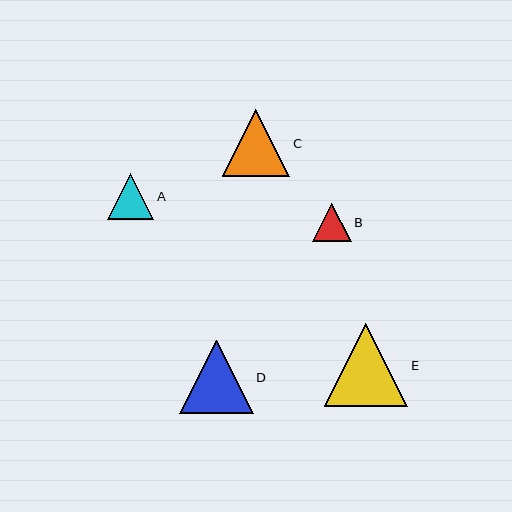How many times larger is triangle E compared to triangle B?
Triangle E is approximately 2.1 times the size of triangle B.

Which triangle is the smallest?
Triangle B is the smallest with a size of approximately 39 pixels.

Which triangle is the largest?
Triangle E is the largest with a size of approximately 83 pixels.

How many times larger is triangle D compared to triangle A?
Triangle D is approximately 1.6 times the size of triangle A.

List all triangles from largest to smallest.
From largest to smallest: E, D, C, A, B.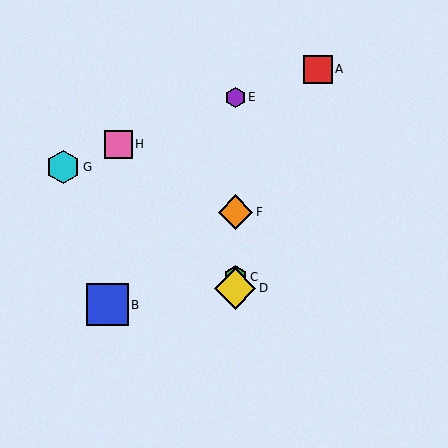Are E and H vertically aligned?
No, E is at x≈235 and H is at x≈119.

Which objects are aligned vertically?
Objects C, D, E, F are aligned vertically.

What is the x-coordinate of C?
Object C is at x≈235.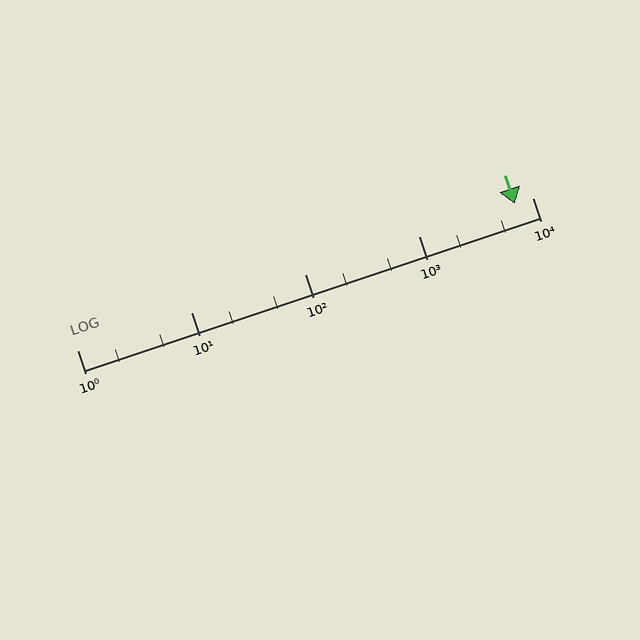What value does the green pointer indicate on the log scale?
The pointer indicates approximately 7000.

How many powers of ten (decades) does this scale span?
The scale spans 4 decades, from 1 to 10000.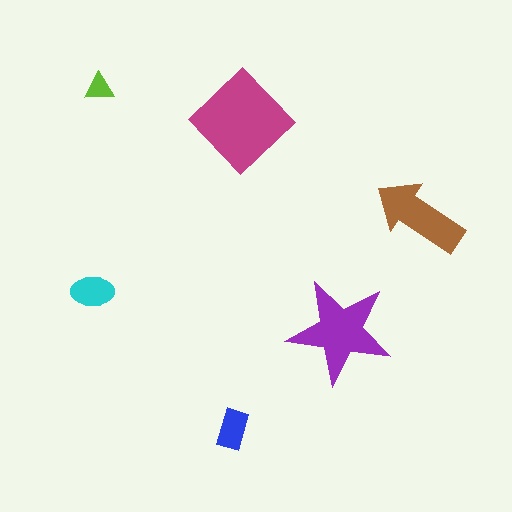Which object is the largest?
The magenta diamond.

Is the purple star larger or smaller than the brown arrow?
Larger.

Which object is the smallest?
The lime triangle.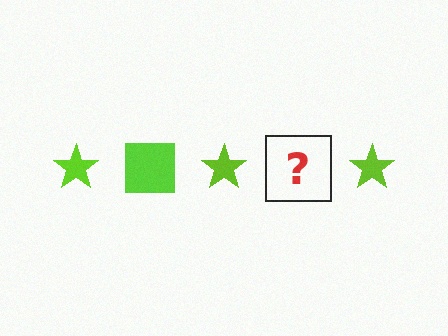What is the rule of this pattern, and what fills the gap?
The rule is that the pattern cycles through star, square shapes in lime. The gap should be filled with a lime square.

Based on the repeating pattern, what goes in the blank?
The blank should be a lime square.